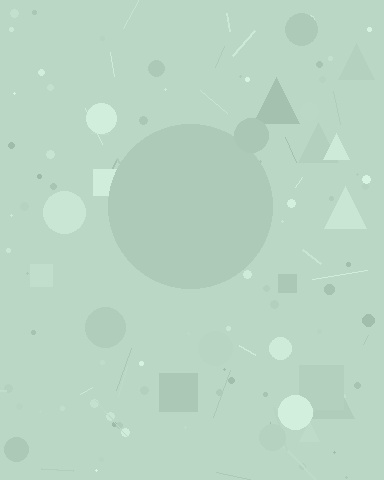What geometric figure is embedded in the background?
A circle is embedded in the background.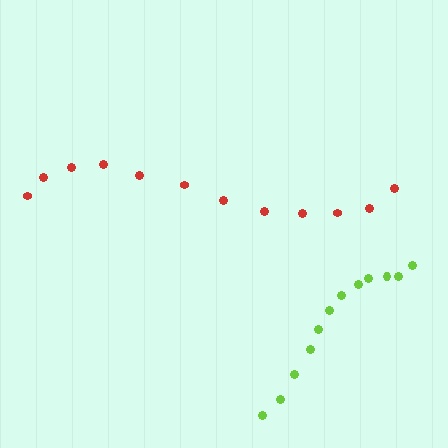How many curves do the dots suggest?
There are 2 distinct paths.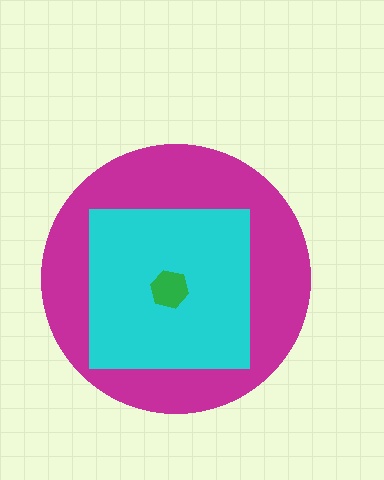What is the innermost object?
The green hexagon.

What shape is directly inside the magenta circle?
The cyan square.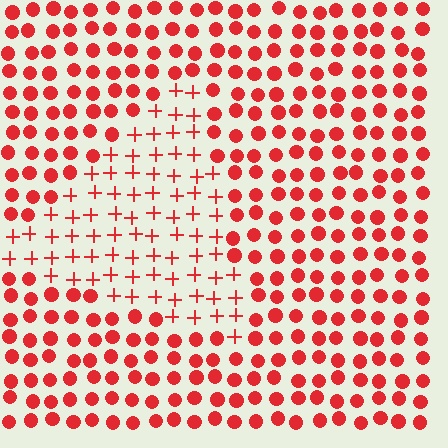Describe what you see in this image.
The image is filled with small red elements arranged in a uniform grid. A triangle-shaped region contains plus signs, while the surrounding area contains circles. The boundary is defined purely by the change in element shape.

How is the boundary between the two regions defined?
The boundary is defined by a change in element shape: plus signs inside vs. circles outside. All elements share the same color and spacing.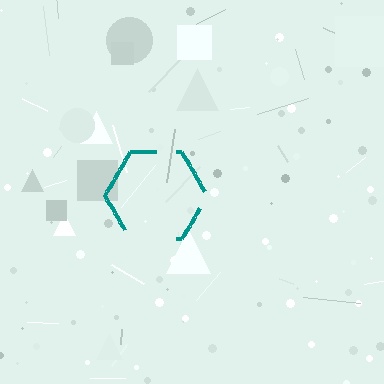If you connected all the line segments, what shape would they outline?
They would outline a hexagon.